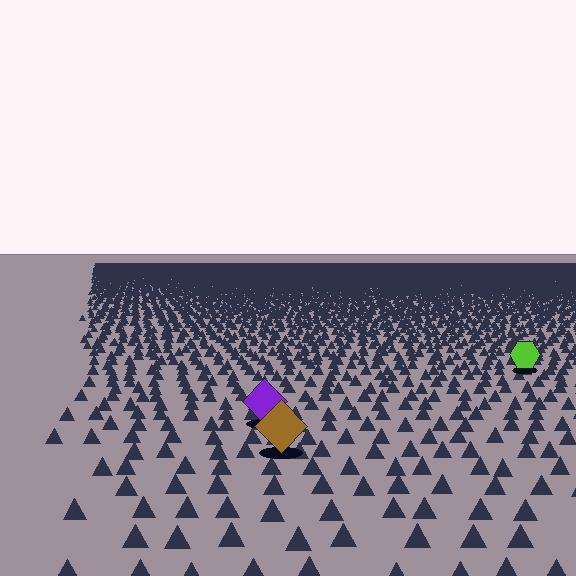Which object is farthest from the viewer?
The lime hexagon is farthest from the viewer. It appears smaller and the ground texture around it is denser.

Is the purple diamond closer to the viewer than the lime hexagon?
Yes. The purple diamond is closer — you can tell from the texture gradient: the ground texture is coarser near it.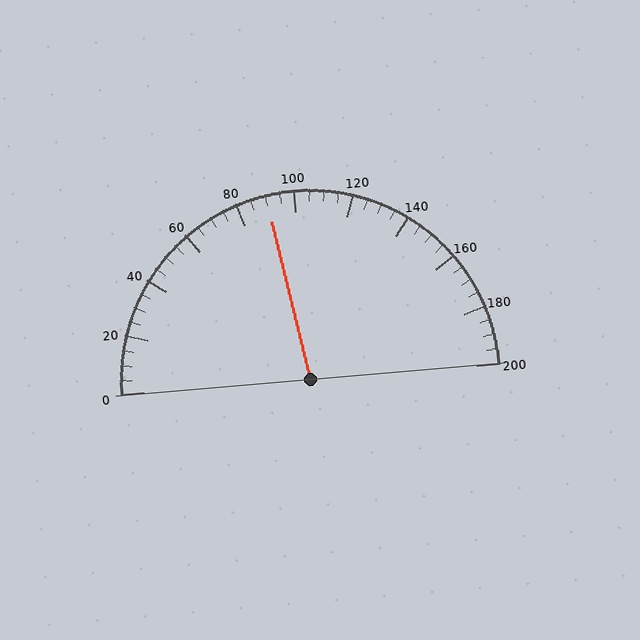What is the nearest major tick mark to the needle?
The nearest major tick mark is 80.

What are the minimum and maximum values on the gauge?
The gauge ranges from 0 to 200.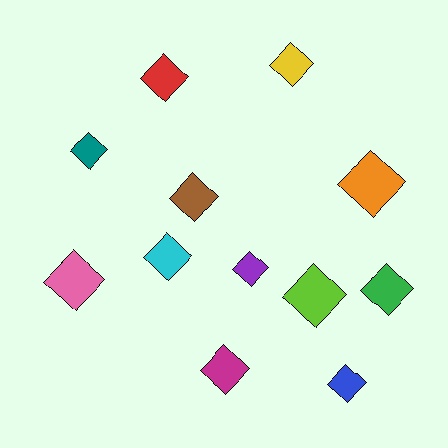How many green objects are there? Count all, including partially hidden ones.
There is 1 green object.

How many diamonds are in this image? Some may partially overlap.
There are 12 diamonds.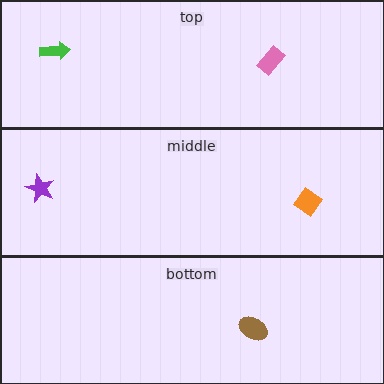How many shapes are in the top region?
2.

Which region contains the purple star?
The middle region.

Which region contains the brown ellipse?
The bottom region.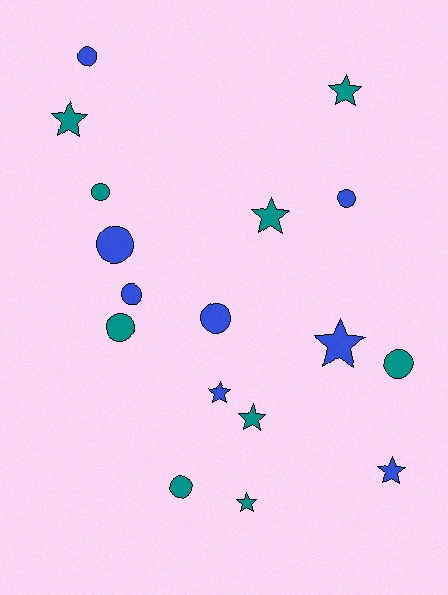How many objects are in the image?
There are 17 objects.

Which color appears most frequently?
Teal, with 9 objects.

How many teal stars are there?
There are 5 teal stars.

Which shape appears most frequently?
Circle, with 9 objects.